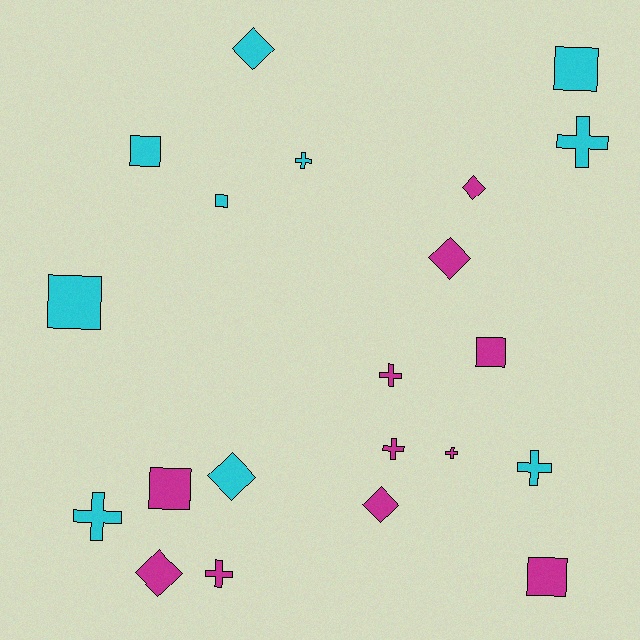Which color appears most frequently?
Magenta, with 11 objects.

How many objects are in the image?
There are 21 objects.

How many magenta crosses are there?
There are 4 magenta crosses.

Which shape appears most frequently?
Cross, with 8 objects.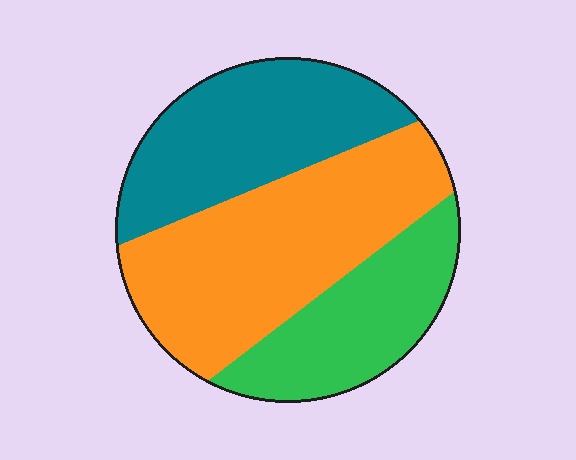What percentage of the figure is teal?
Teal takes up about one third (1/3) of the figure.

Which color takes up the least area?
Green, at roughly 25%.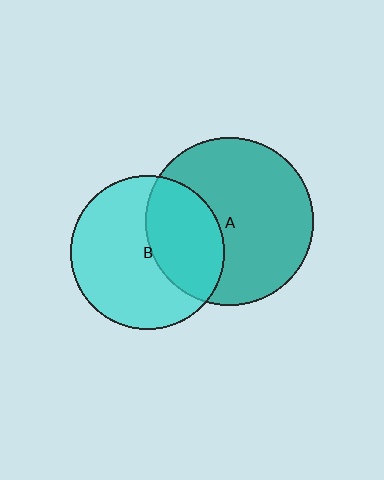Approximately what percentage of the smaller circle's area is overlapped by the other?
Approximately 35%.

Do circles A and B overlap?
Yes.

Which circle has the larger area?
Circle A (teal).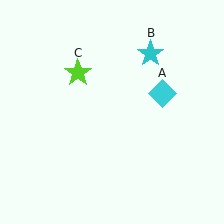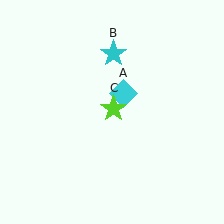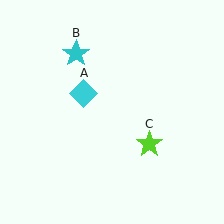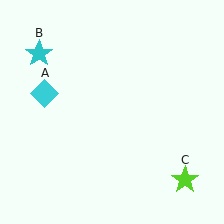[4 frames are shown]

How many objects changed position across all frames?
3 objects changed position: cyan diamond (object A), cyan star (object B), lime star (object C).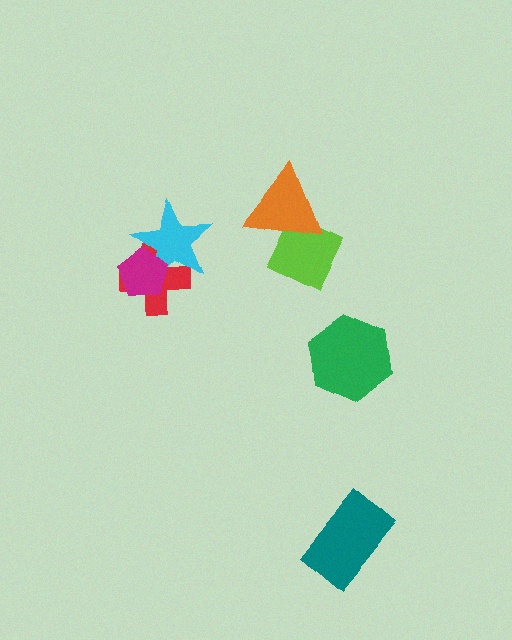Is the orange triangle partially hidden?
No, no other shape covers it.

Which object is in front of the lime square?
The orange triangle is in front of the lime square.